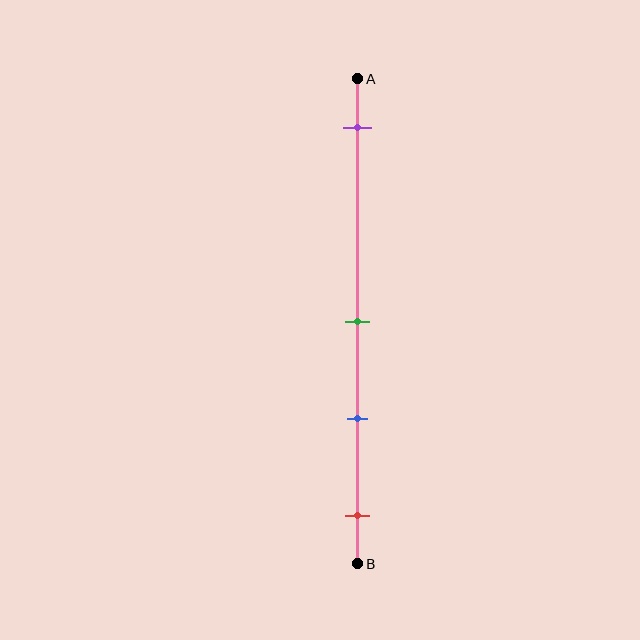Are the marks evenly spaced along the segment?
No, the marks are not evenly spaced.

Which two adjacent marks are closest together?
The green and blue marks are the closest adjacent pair.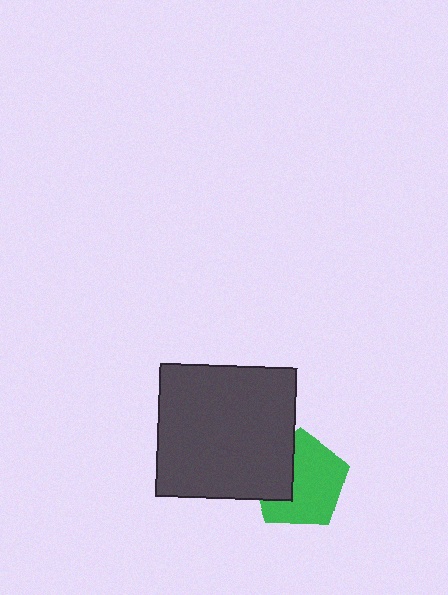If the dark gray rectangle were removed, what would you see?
You would see the complete green pentagon.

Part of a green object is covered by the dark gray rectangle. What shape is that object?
It is a pentagon.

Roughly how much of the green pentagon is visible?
Most of it is visible (roughly 67%).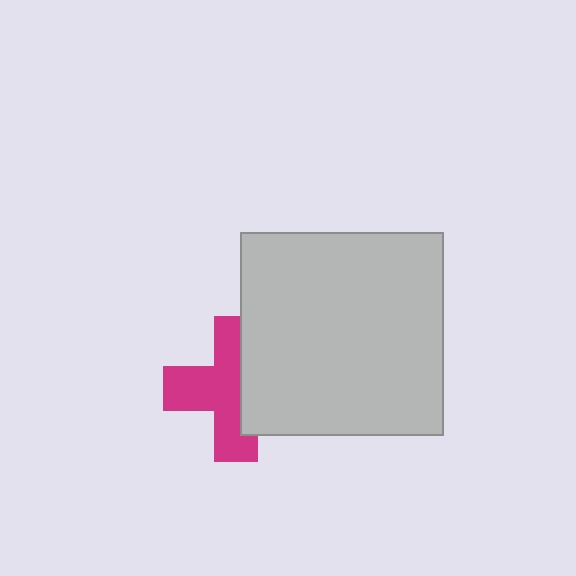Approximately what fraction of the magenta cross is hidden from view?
Roughly 41% of the magenta cross is hidden behind the light gray square.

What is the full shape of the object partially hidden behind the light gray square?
The partially hidden object is a magenta cross.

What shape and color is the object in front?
The object in front is a light gray square.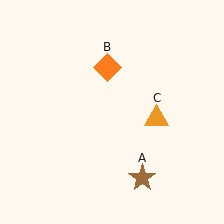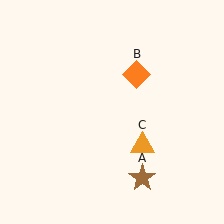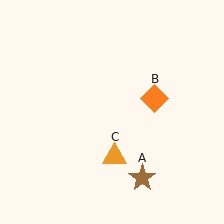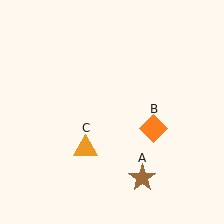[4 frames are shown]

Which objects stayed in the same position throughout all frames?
Brown star (object A) remained stationary.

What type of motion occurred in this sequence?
The orange diamond (object B), orange triangle (object C) rotated clockwise around the center of the scene.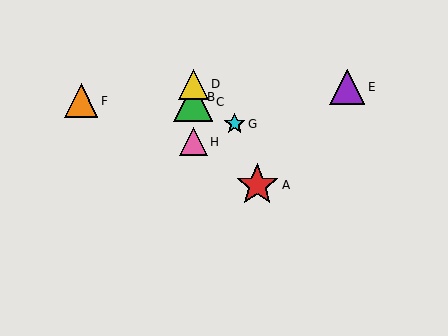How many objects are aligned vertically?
4 objects (B, C, D, H) are aligned vertically.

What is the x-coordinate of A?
Object A is at x≈257.